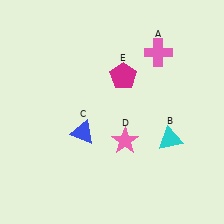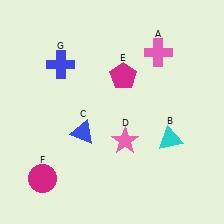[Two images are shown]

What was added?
A magenta circle (F), a blue cross (G) were added in Image 2.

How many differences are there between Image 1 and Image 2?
There are 2 differences between the two images.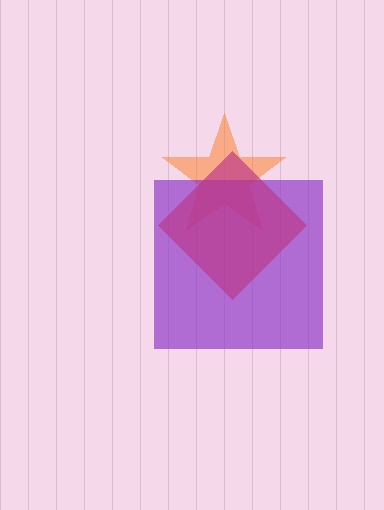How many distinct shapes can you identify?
There are 3 distinct shapes: an orange star, a purple square, a magenta diamond.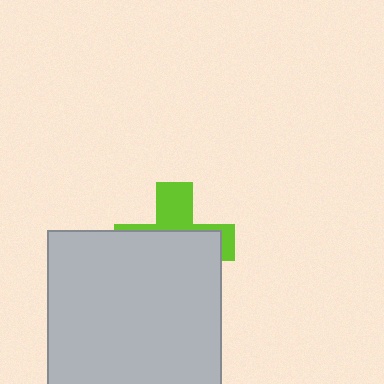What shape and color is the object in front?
The object in front is a light gray square.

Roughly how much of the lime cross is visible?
A small part of it is visible (roughly 35%).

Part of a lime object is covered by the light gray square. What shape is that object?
It is a cross.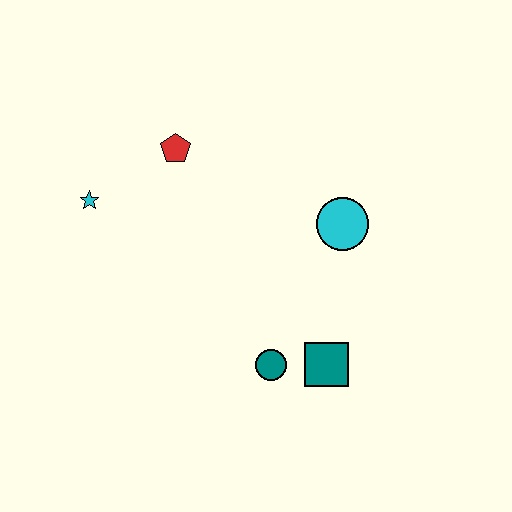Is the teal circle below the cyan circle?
Yes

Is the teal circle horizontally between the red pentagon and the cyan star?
No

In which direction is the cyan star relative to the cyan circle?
The cyan star is to the left of the cyan circle.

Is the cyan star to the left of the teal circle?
Yes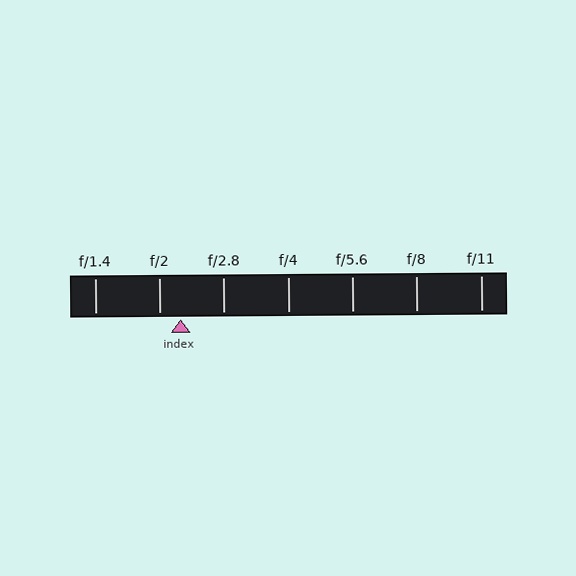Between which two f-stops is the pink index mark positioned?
The index mark is between f/2 and f/2.8.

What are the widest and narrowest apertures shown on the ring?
The widest aperture shown is f/1.4 and the narrowest is f/11.